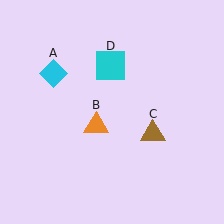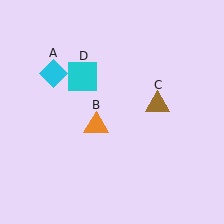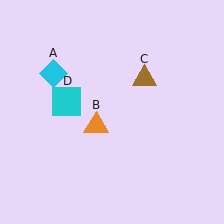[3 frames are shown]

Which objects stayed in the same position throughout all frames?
Cyan diamond (object A) and orange triangle (object B) remained stationary.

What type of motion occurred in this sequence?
The brown triangle (object C), cyan square (object D) rotated counterclockwise around the center of the scene.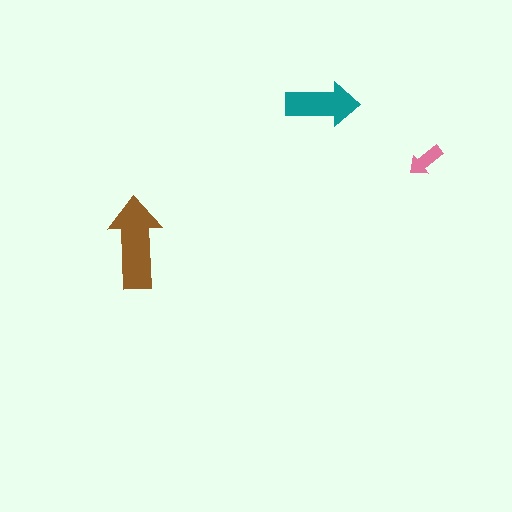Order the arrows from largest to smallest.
the brown one, the teal one, the pink one.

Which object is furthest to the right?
The pink arrow is rightmost.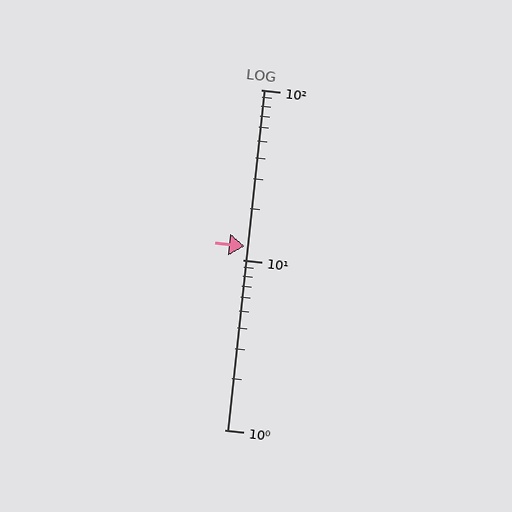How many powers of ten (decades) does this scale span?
The scale spans 2 decades, from 1 to 100.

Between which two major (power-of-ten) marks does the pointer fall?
The pointer is between 10 and 100.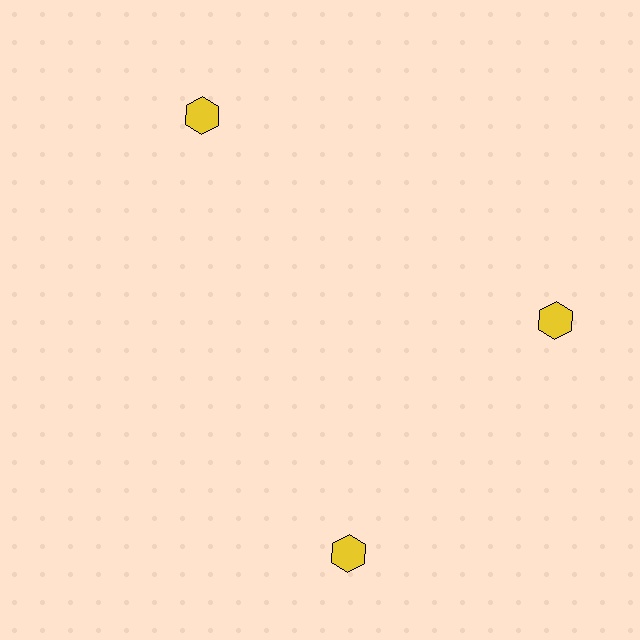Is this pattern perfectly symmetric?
No. The 3 yellow hexagons are arranged in a ring, but one element near the 7 o'clock position is rotated out of alignment along the ring, breaking the 3-fold rotational symmetry.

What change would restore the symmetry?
The symmetry would be restored by rotating it back into even spacing with its neighbors so that all 3 hexagons sit at equal angles and equal distance from the center.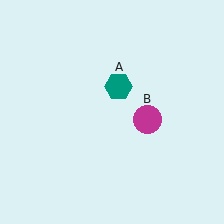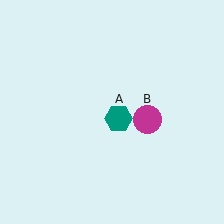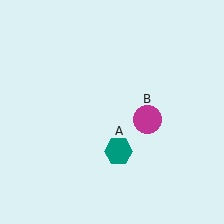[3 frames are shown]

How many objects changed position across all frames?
1 object changed position: teal hexagon (object A).